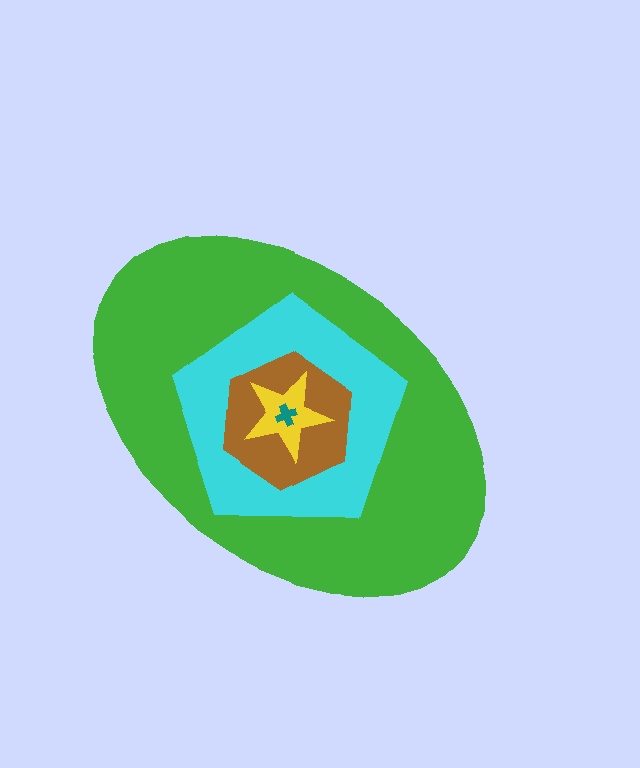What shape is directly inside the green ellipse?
The cyan pentagon.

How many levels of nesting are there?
5.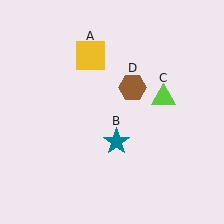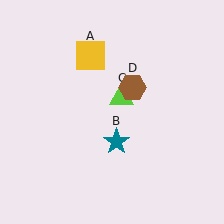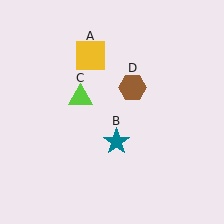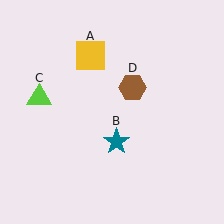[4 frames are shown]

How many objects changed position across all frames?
1 object changed position: lime triangle (object C).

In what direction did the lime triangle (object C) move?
The lime triangle (object C) moved left.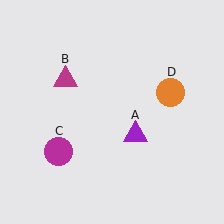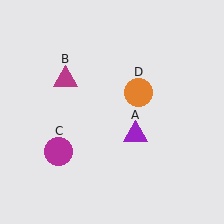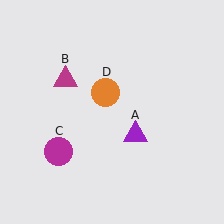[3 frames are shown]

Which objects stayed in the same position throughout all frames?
Purple triangle (object A) and magenta triangle (object B) and magenta circle (object C) remained stationary.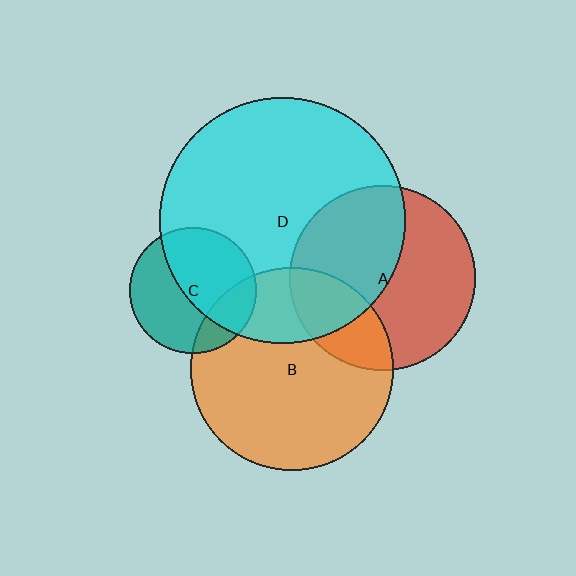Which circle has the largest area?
Circle D (cyan).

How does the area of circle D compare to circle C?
Approximately 3.8 times.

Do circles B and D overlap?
Yes.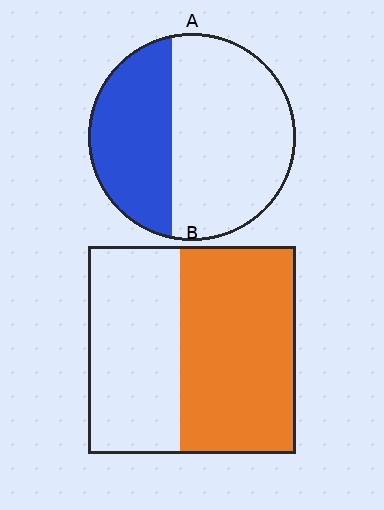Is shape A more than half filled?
No.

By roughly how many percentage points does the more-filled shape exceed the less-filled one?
By roughly 20 percentage points (B over A).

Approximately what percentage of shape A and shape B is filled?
A is approximately 40% and B is approximately 55%.